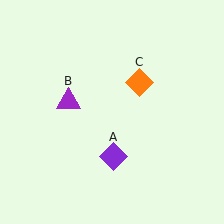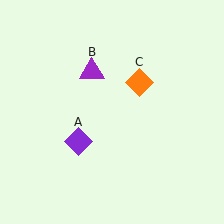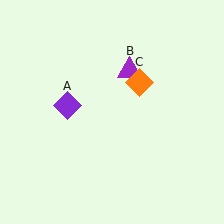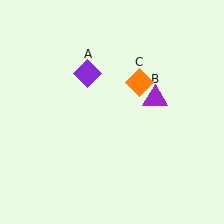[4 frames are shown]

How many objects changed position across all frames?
2 objects changed position: purple diamond (object A), purple triangle (object B).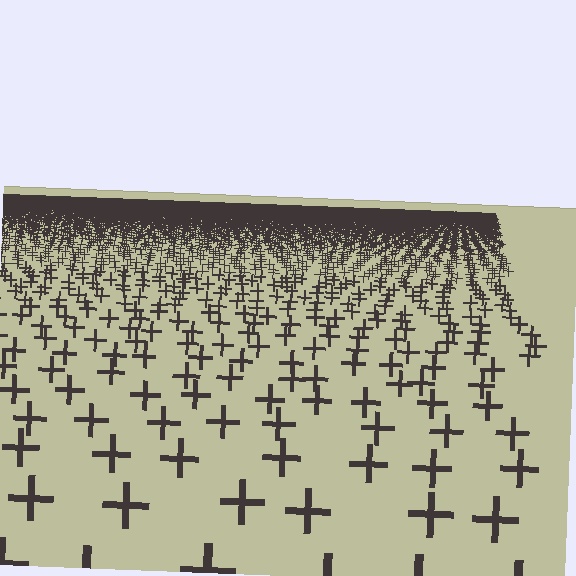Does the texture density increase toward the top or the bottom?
Density increases toward the top.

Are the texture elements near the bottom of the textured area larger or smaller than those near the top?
Larger. Near the bottom, elements are closer to the viewer and appear at a bigger on-screen size.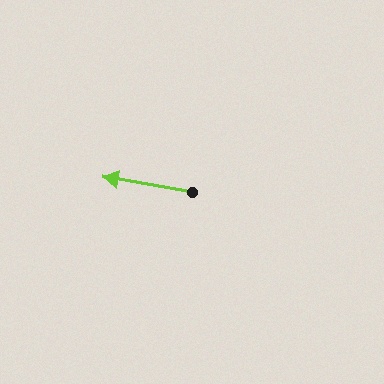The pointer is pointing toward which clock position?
Roughly 9 o'clock.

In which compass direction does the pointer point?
West.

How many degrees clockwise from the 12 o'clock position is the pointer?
Approximately 280 degrees.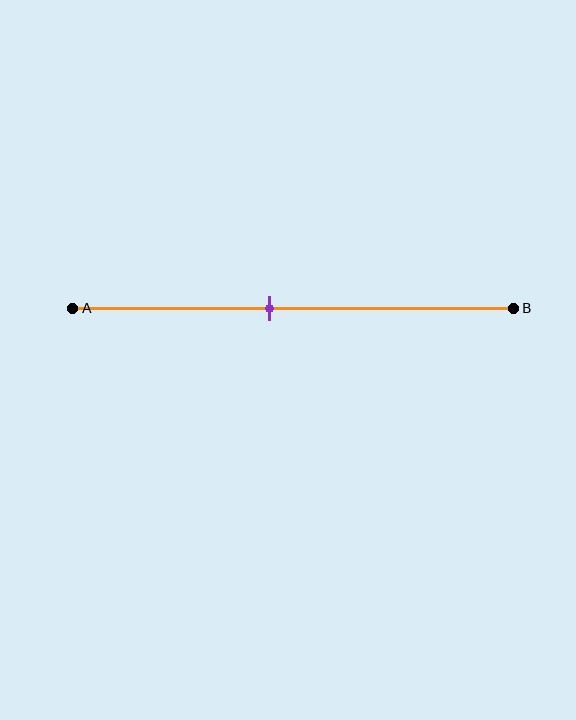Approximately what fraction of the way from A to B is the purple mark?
The purple mark is approximately 45% of the way from A to B.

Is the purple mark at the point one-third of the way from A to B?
No, the mark is at about 45% from A, not at the 33% one-third point.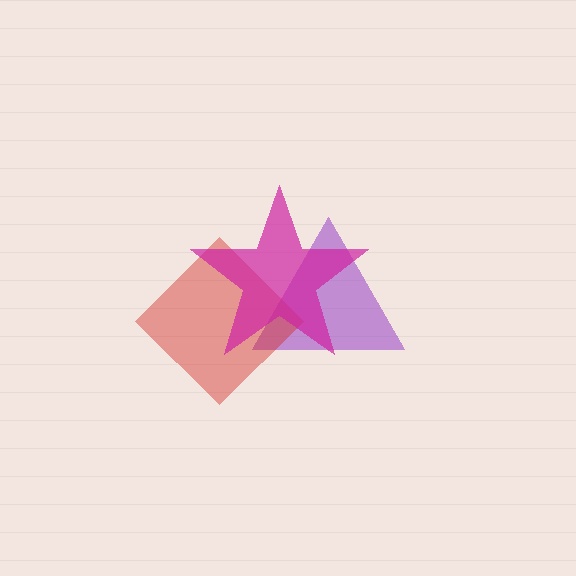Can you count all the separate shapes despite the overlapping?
Yes, there are 3 separate shapes.